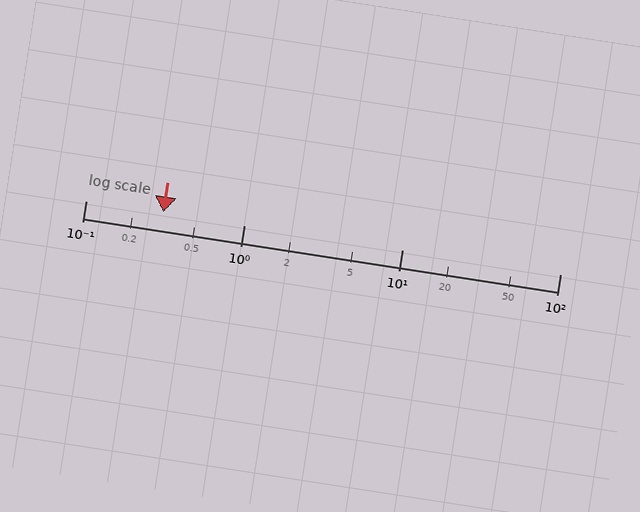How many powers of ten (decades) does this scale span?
The scale spans 3 decades, from 0.1 to 100.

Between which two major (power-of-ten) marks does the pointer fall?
The pointer is between 0.1 and 1.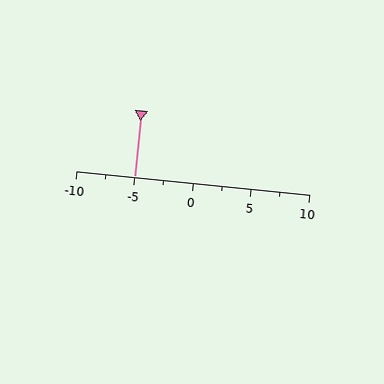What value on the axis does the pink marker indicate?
The marker indicates approximately -5.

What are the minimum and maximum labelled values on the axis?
The axis runs from -10 to 10.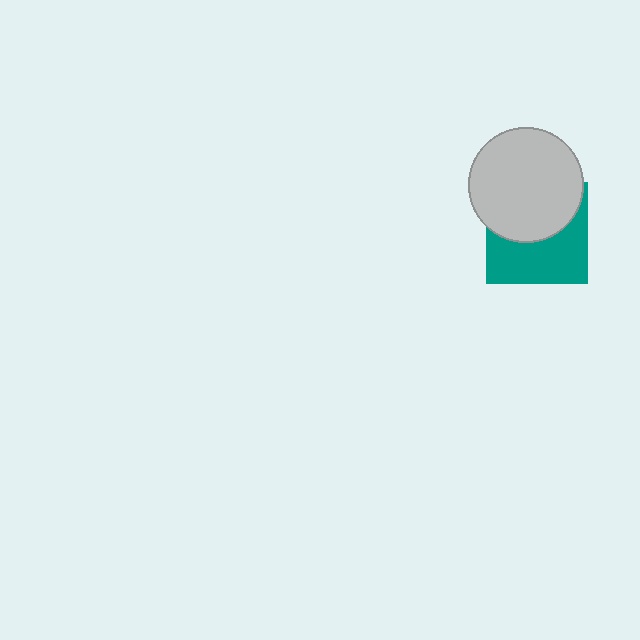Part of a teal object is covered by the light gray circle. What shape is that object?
It is a square.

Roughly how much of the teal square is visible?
About half of it is visible (roughly 51%).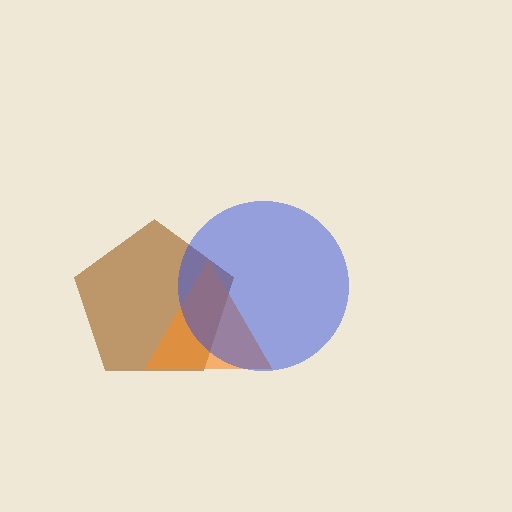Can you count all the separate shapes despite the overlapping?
Yes, there are 3 separate shapes.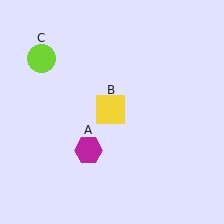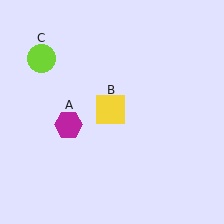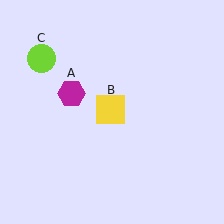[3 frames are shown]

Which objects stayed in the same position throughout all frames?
Yellow square (object B) and lime circle (object C) remained stationary.